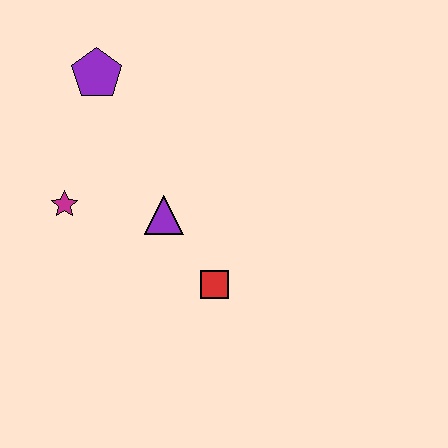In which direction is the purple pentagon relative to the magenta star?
The purple pentagon is above the magenta star.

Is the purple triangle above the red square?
Yes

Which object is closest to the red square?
The purple triangle is closest to the red square.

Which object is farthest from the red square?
The purple pentagon is farthest from the red square.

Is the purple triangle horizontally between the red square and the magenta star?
Yes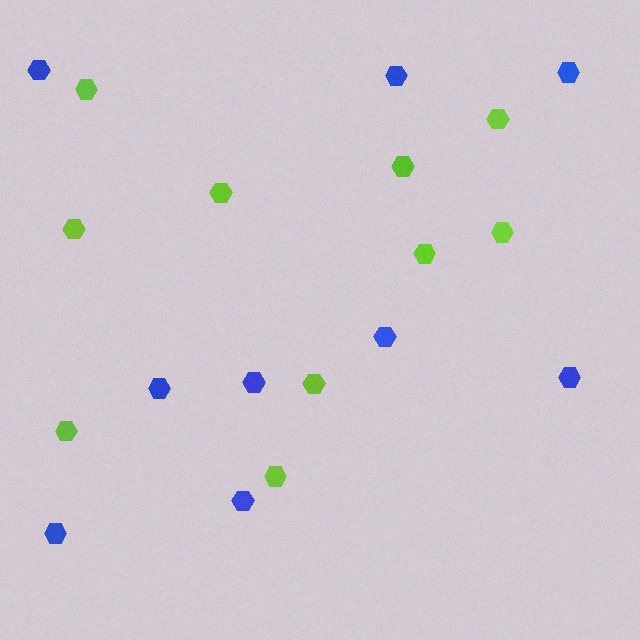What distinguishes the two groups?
There are 2 groups: one group of lime hexagons (10) and one group of blue hexagons (9).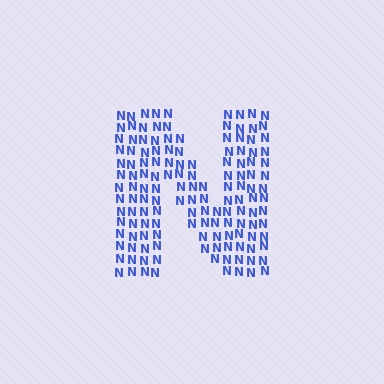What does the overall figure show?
The overall figure shows the letter N.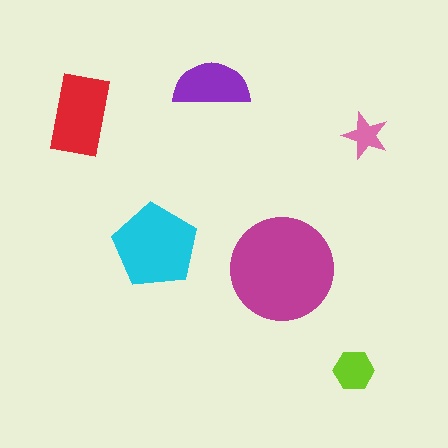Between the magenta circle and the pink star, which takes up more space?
The magenta circle.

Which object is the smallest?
The pink star.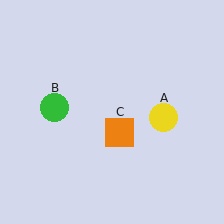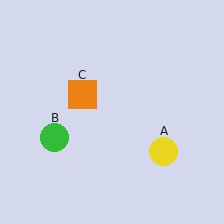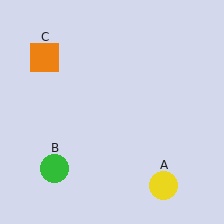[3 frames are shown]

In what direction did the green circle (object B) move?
The green circle (object B) moved down.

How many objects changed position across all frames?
3 objects changed position: yellow circle (object A), green circle (object B), orange square (object C).